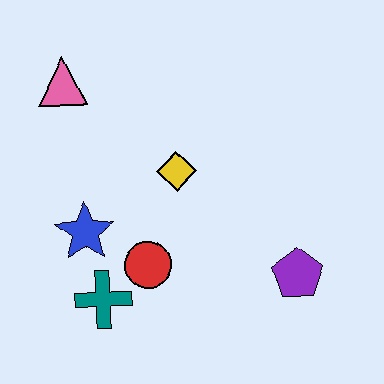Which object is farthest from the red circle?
The pink triangle is farthest from the red circle.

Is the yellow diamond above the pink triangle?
No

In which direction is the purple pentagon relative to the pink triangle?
The purple pentagon is to the right of the pink triangle.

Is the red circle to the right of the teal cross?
Yes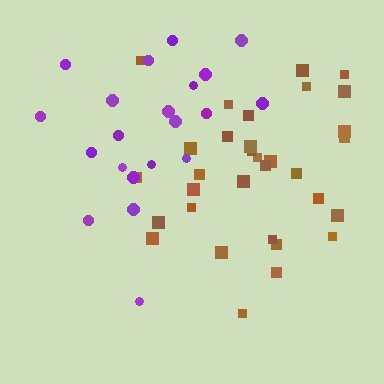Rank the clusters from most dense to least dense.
brown, purple.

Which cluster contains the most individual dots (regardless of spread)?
Brown (32).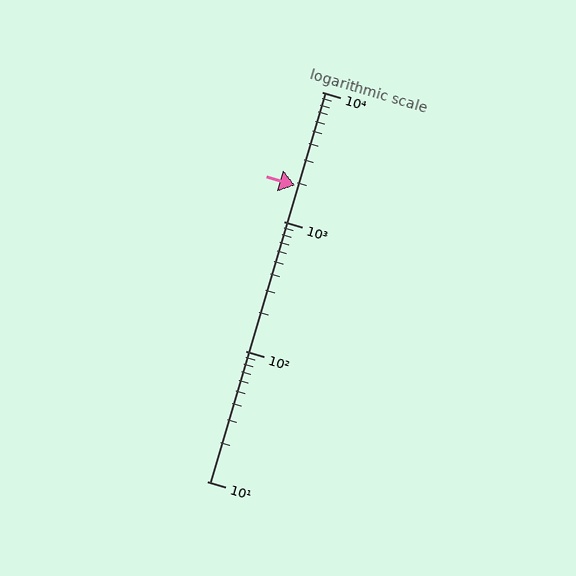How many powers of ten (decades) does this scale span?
The scale spans 3 decades, from 10 to 10000.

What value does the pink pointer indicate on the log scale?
The pointer indicates approximately 1900.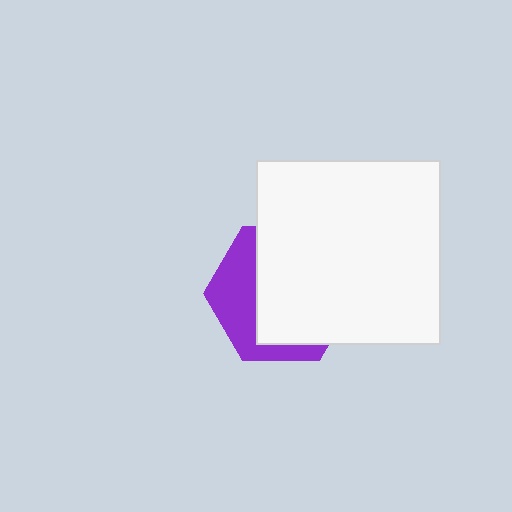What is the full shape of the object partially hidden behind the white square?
The partially hidden object is a purple hexagon.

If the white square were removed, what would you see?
You would see the complete purple hexagon.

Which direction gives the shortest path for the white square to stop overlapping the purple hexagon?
Moving right gives the shortest separation.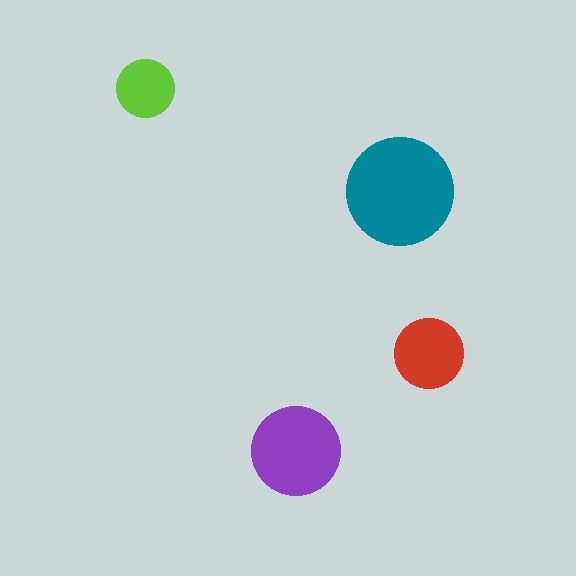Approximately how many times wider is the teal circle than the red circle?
About 1.5 times wider.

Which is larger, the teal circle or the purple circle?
The teal one.